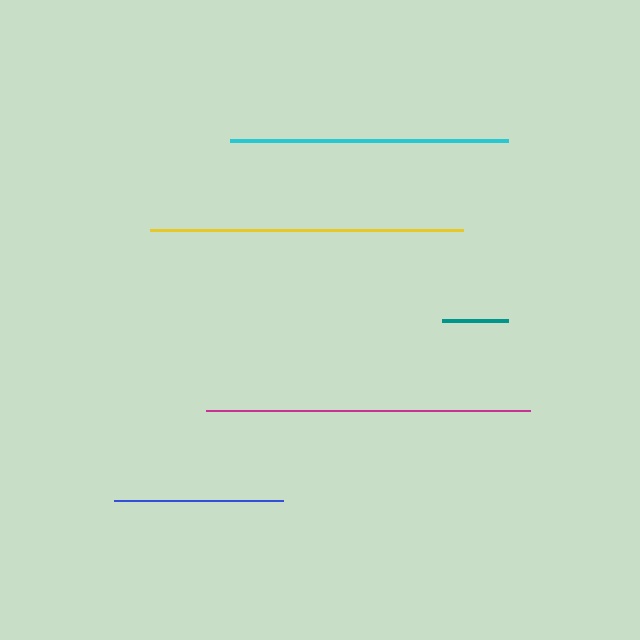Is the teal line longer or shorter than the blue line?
The blue line is longer than the teal line.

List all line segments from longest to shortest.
From longest to shortest: magenta, yellow, cyan, blue, teal.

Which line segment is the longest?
The magenta line is the longest at approximately 324 pixels.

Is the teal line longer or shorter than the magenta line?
The magenta line is longer than the teal line.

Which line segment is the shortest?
The teal line is the shortest at approximately 67 pixels.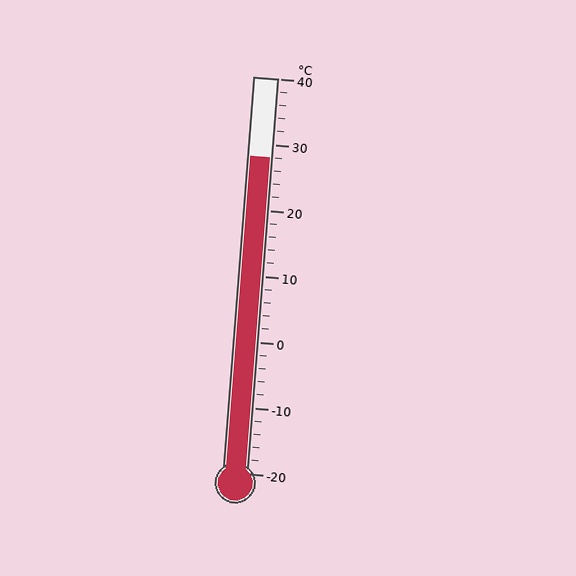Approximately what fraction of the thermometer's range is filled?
The thermometer is filled to approximately 80% of its range.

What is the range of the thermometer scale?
The thermometer scale ranges from -20°C to 40°C.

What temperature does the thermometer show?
The thermometer shows approximately 28°C.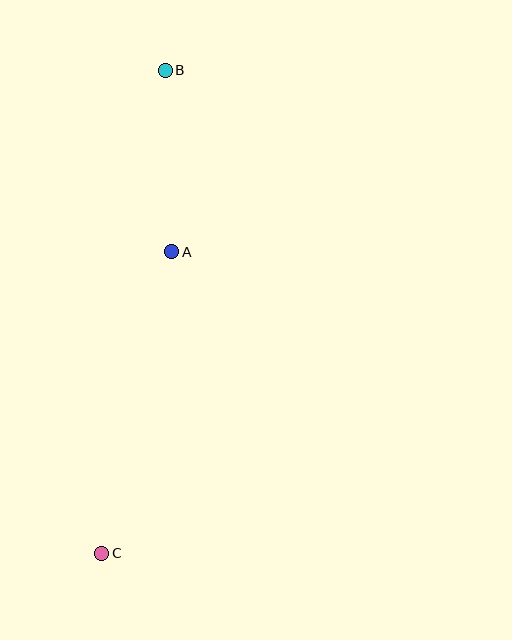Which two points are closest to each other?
Points A and B are closest to each other.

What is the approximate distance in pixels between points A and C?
The distance between A and C is approximately 309 pixels.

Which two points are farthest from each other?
Points B and C are farthest from each other.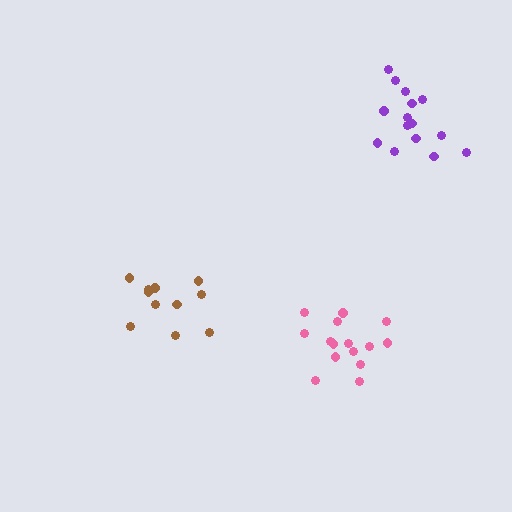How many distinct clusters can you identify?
There are 3 distinct clusters.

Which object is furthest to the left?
The brown cluster is leftmost.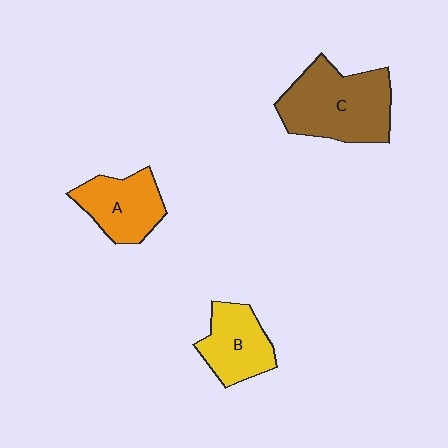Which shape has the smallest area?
Shape B (yellow).